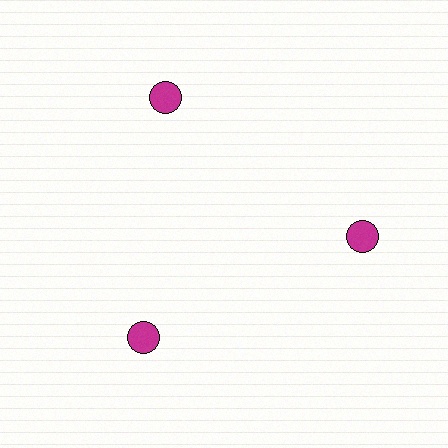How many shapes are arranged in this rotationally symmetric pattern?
There are 3 shapes, arranged in 3 groups of 1.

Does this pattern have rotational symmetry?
Yes, this pattern has 3-fold rotational symmetry. It looks the same after rotating 120 degrees around the center.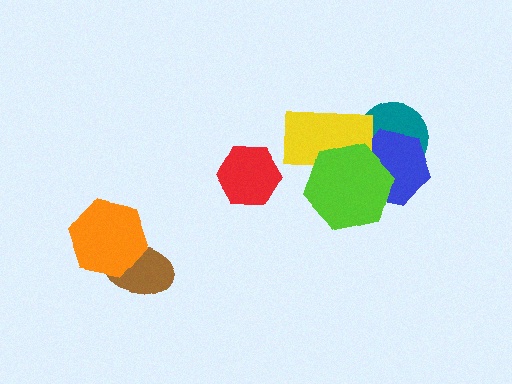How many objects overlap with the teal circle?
3 objects overlap with the teal circle.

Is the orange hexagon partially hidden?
No, no other shape covers it.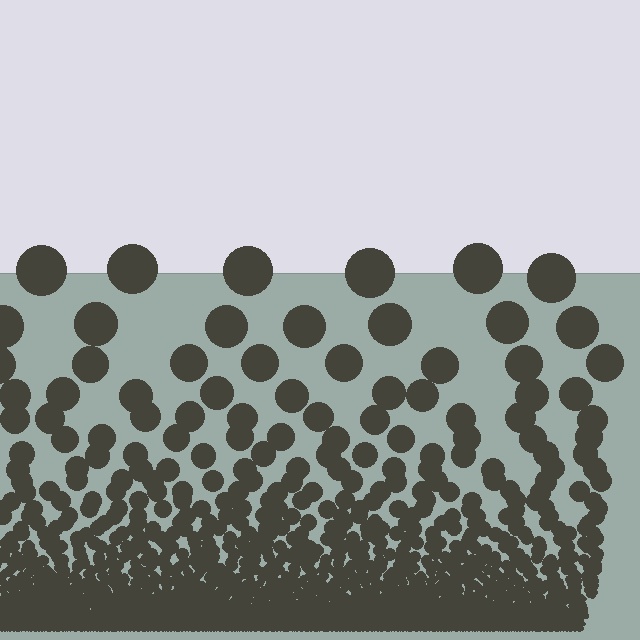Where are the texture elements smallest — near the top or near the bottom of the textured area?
Near the bottom.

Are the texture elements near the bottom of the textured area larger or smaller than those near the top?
Smaller. The gradient is inverted — elements near the bottom are smaller and denser.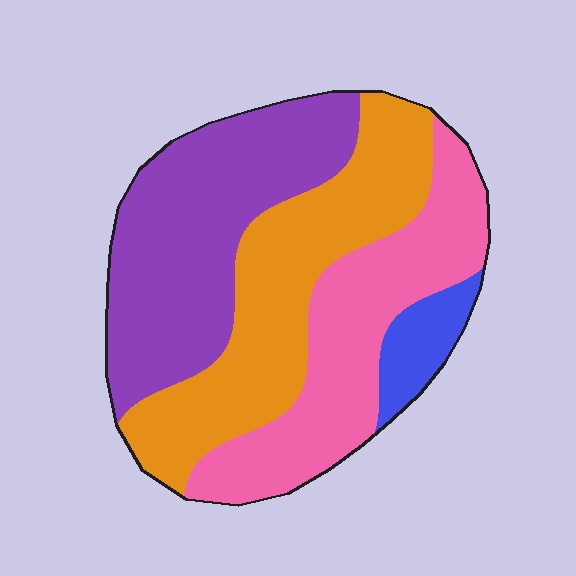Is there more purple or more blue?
Purple.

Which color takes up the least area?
Blue, at roughly 5%.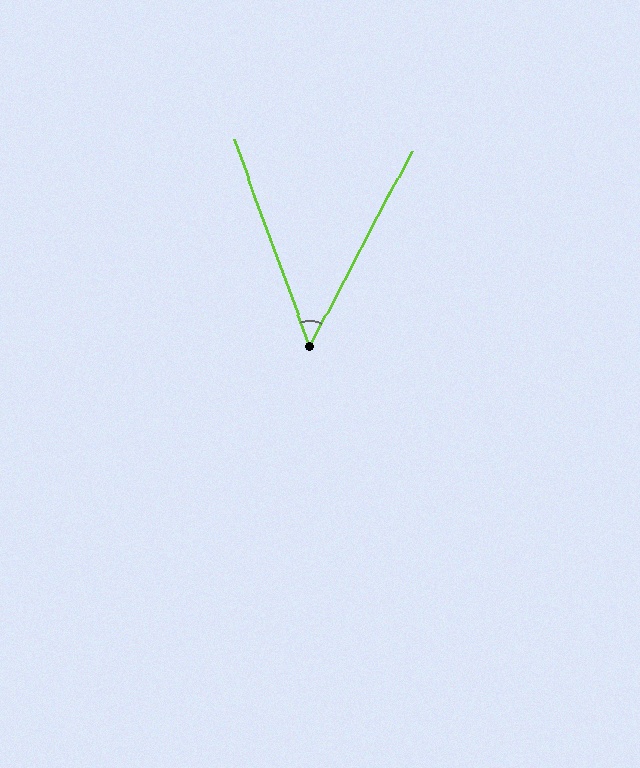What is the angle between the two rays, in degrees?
Approximately 48 degrees.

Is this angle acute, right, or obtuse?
It is acute.